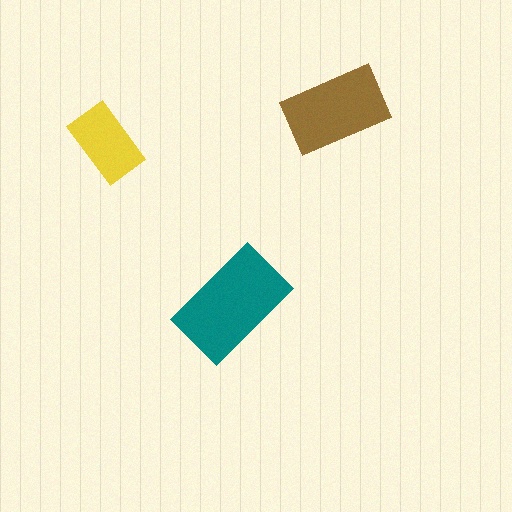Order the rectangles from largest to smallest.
the teal one, the brown one, the yellow one.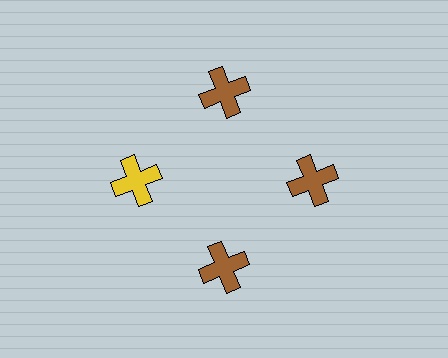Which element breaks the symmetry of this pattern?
The yellow cross at roughly the 9 o'clock position breaks the symmetry. All other shapes are brown crosses.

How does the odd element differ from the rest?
It has a different color: yellow instead of brown.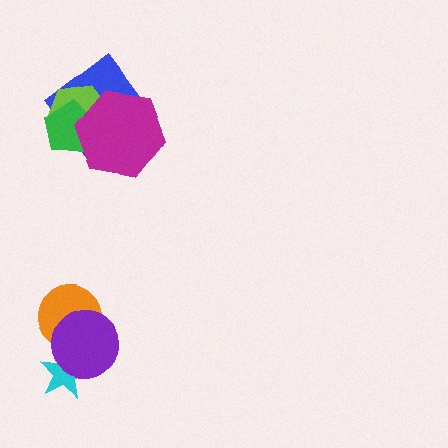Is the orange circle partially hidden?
Yes, it is partially covered by another shape.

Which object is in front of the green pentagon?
The magenta hexagon is in front of the green pentagon.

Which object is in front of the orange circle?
The purple circle is in front of the orange circle.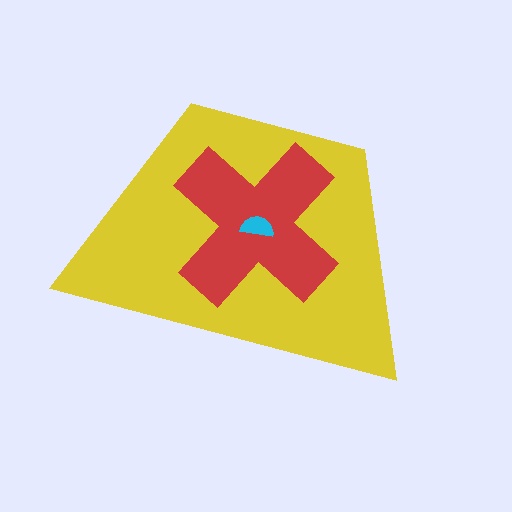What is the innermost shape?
The cyan semicircle.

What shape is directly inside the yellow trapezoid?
The red cross.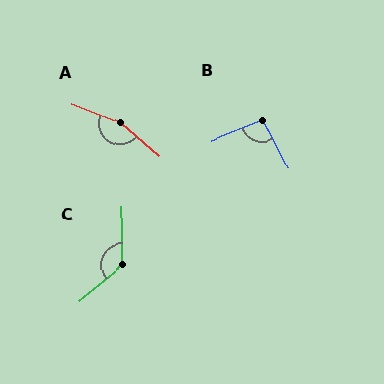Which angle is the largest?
A, at approximately 160 degrees.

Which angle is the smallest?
B, at approximately 94 degrees.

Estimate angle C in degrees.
Approximately 129 degrees.